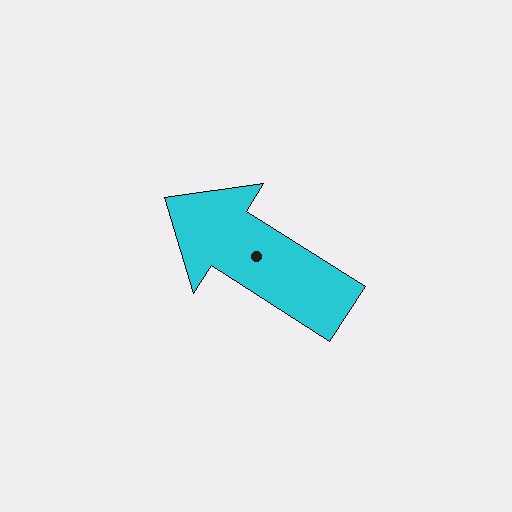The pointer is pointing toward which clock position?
Roughly 10 o'clock.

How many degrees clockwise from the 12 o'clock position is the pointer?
Approximately 303 degrees.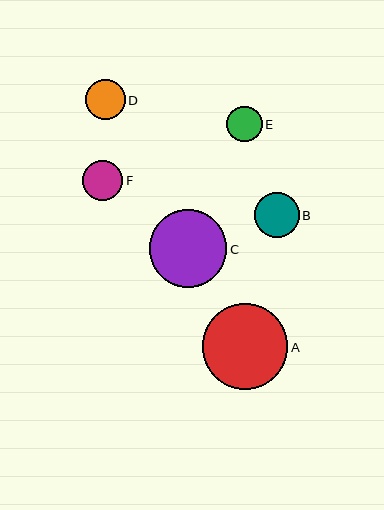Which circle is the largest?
Circle A is the largest with a size of approximately 86 pixels.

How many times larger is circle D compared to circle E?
Circle D is approximately 1.1 times the size of circle E.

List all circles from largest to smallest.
From largest to smallest: A, C, B, F, D, E.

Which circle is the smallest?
Circle E is the smallest with a size of approximately 36 pixels.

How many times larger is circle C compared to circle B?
Circle C is approximately 1.8 times the size of circle B.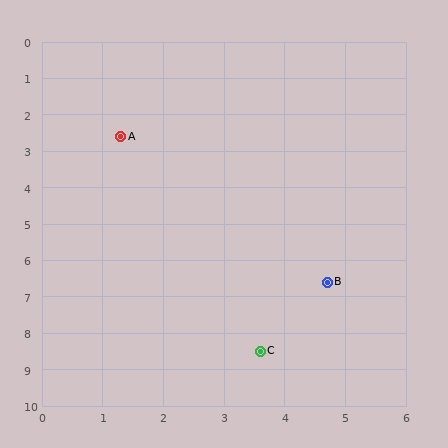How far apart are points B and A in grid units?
Points B and A are about 5.2 grid units apart.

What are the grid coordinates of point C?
Point C is at approximately (3.6, 8.5).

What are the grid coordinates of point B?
Point B is at approximately (4.7, 6.6).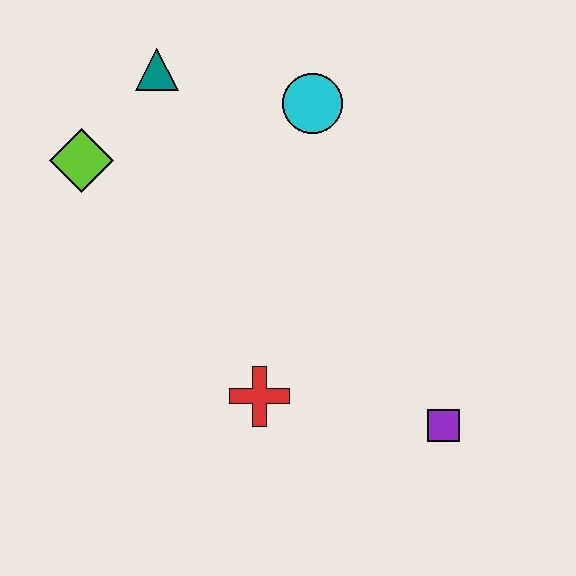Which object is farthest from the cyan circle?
The purple square is farthest from the cyan circle.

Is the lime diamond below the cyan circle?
Yes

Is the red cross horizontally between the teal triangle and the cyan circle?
Yes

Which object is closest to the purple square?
The red cross is closest to the purple square.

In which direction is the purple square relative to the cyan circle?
The purple square is below the cyan circle.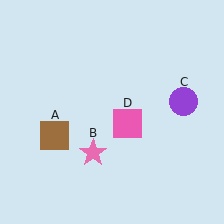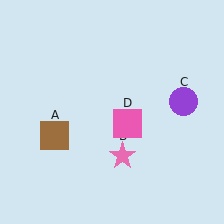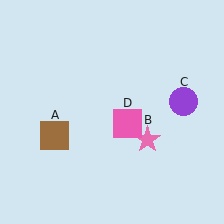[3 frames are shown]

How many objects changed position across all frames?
1 object changed position: pink star (object B).